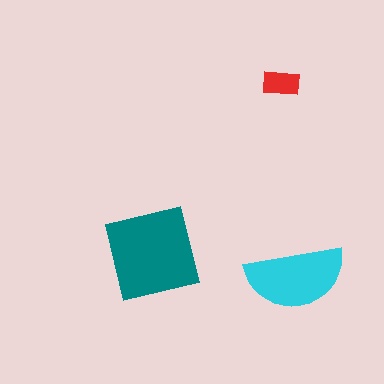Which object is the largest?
The teal square.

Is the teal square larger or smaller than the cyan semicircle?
Larger.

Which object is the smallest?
The red rectangle.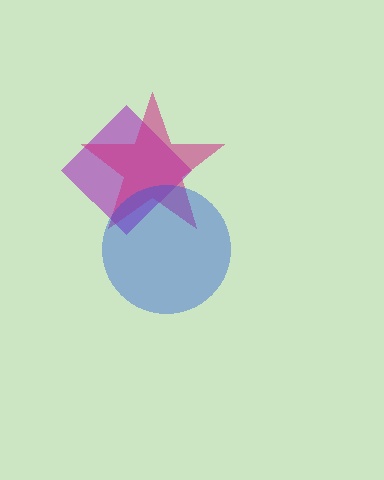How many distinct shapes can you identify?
There are 3 distinct shapes: a purple diamond, a magenta star, a blue circle.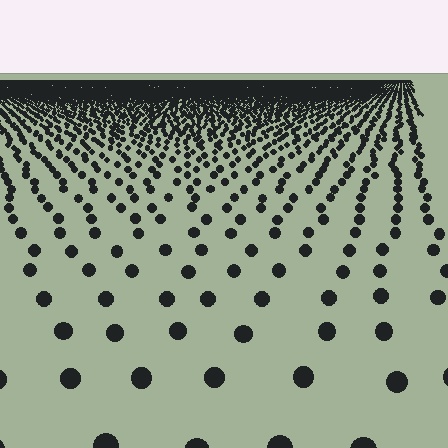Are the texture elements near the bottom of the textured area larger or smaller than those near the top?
Larger. Near the bottom, elements are closer to the viewer and appear at a bigger on-screen size.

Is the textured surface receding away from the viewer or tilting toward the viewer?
The surface is receding away from the viewer. Texture elements get smaller and denser toward the top.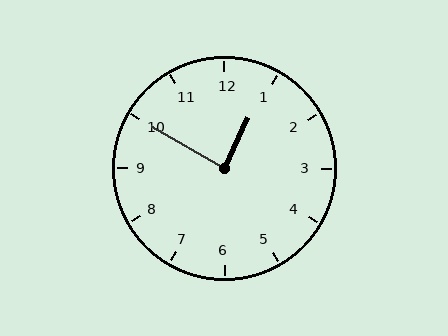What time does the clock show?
12:50.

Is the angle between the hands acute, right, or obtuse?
It is right.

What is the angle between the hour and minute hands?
Approximately 85 degrees.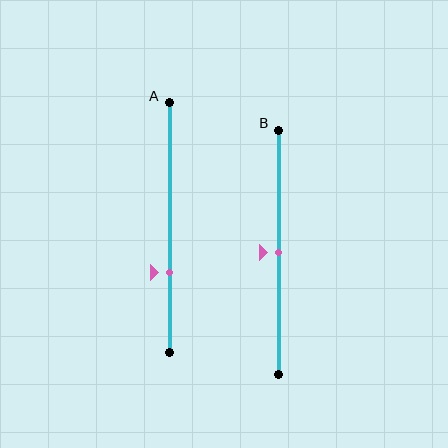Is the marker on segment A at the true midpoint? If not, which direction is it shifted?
No, the marker on segment A is shifted downward by about 18% of the segment length.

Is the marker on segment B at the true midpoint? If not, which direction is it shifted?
Yes, the marker on segment B is at the true midpoint.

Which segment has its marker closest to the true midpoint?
Segment B has its marker closest to the true midpoint.